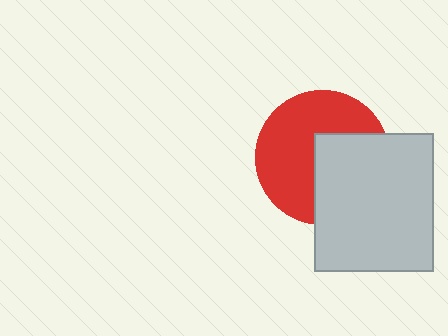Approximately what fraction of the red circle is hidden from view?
Roughly 42% of the red circle is hidden behind the light gray rectangle.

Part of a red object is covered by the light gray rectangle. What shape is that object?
It is a circle.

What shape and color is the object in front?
The object in front is a light gray rectangle.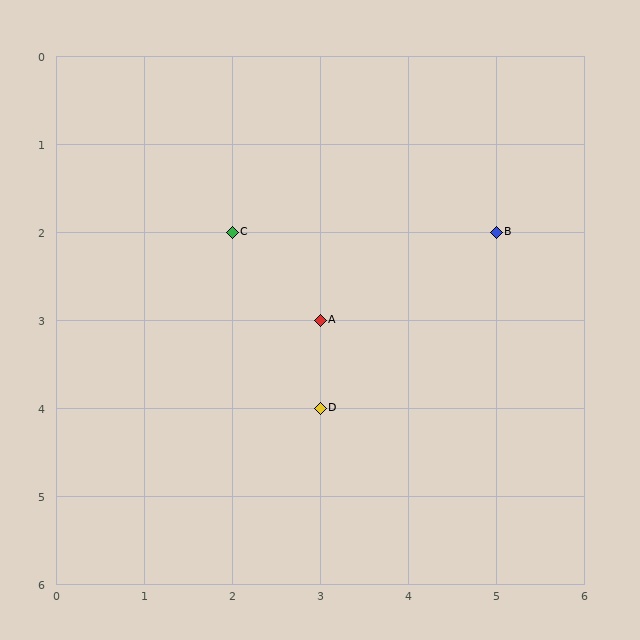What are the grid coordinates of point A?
Point A is at grid coordinates (3, 3).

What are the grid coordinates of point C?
Point C is at grid coordinates (2, 2).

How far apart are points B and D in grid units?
Points B and D are 2 columns and 2 rows apart (about 2.8 grid units diagonally).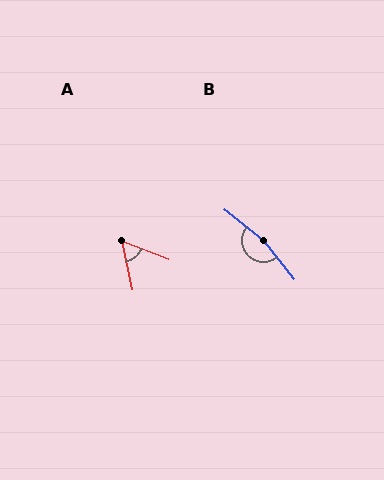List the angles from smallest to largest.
A (57°), B (168°).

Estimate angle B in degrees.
Approximately 168 degrees.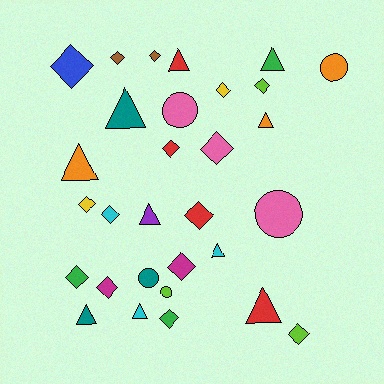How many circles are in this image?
There are 5 circles.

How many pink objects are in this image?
There are 3 pink objects.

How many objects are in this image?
There are 30 objects.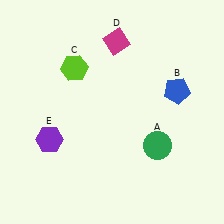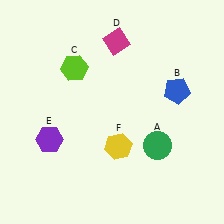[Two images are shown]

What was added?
A yellow hexagon (F) was added in Image 2.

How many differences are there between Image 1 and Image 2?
There is 1 difference between the two images.